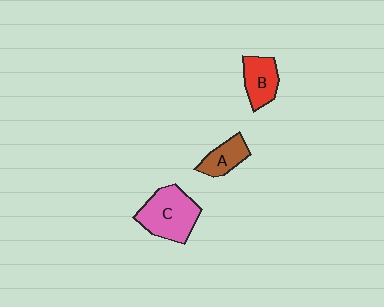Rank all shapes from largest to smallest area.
From largest to smallest: C (pink), B (red), A (brown).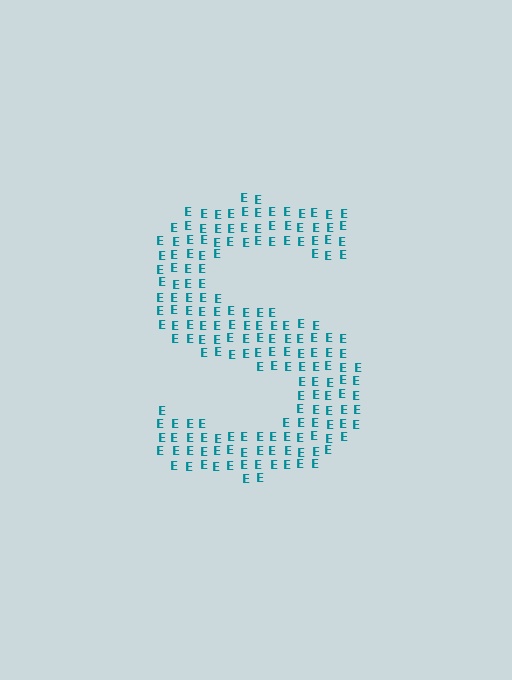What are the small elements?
The small elements are letter E's.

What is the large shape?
The large shape is the letter S.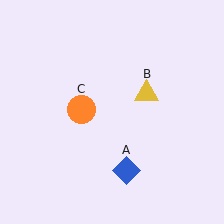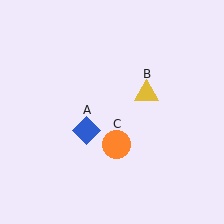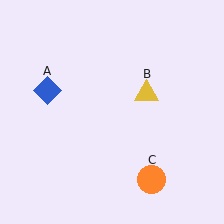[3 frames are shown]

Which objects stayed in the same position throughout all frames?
Yellow triangle (object B) remained stationary.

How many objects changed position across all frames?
2 objects changed position: blue diamond (object A), orange circle (object C).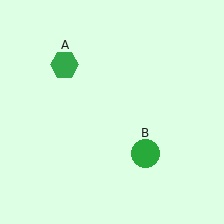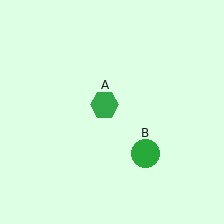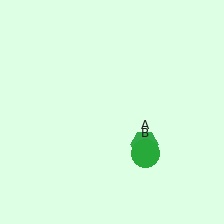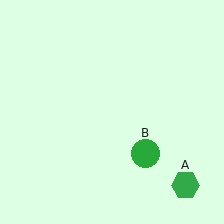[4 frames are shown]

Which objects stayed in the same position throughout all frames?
Green circle (object B) remained stationary.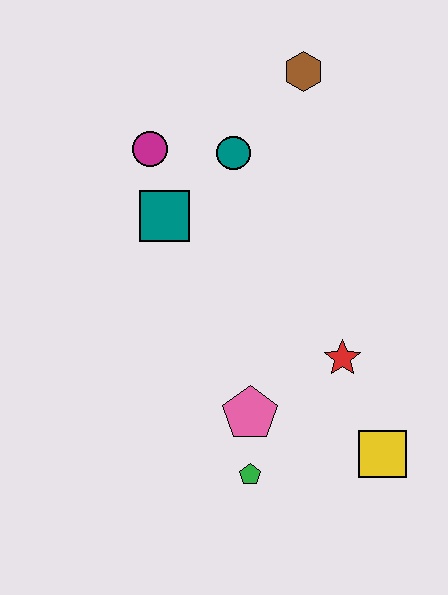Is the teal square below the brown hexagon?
Yes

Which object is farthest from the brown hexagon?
The green pentagon is farthest from the brown hexagon.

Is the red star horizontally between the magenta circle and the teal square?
No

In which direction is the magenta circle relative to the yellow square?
The magenta circle is above the yellow square.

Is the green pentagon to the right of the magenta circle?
Yes